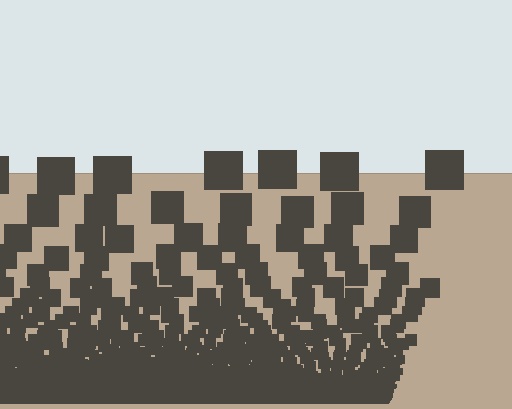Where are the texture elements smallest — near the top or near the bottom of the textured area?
Near the bottom.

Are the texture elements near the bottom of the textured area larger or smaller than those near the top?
Smaller. The gradient is inverted — elements near the bottom are smaller and denser.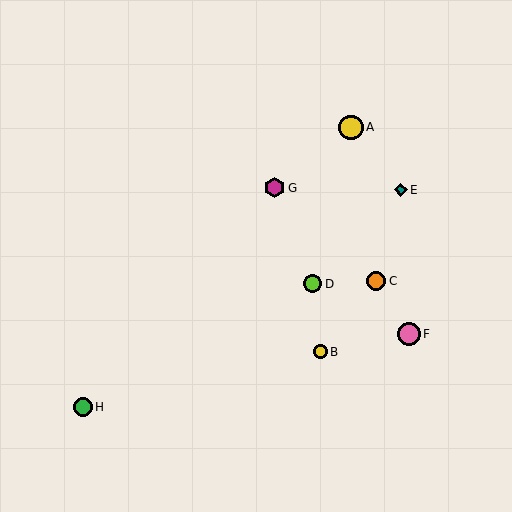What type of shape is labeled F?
Shape F is a pink circle.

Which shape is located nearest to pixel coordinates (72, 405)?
The green circle (labeled H) at (83, 407) is nearest to that location.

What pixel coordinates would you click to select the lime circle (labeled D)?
Click at (313, 284) to select the lime circle D.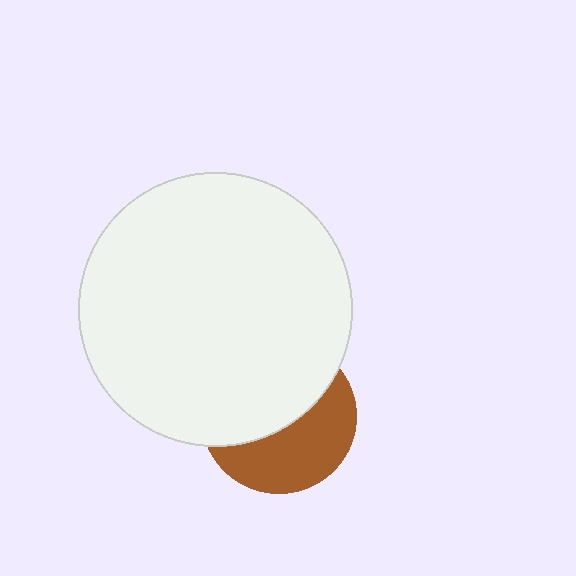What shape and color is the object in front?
The object in front is a white circle.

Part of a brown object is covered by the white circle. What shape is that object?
It is a circle.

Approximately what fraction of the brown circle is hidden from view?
Roughly 54% of the brown circle is hidden behind the white circle.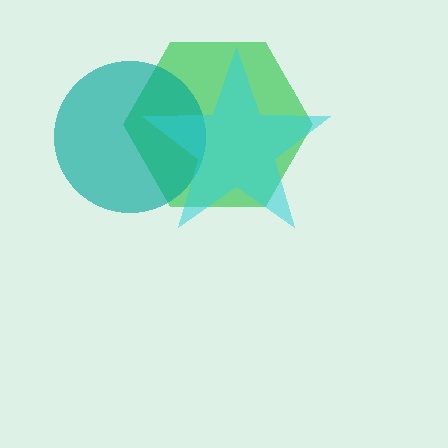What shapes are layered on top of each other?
The layered shapes are: a green hexagon, a teal circle, a cyan star.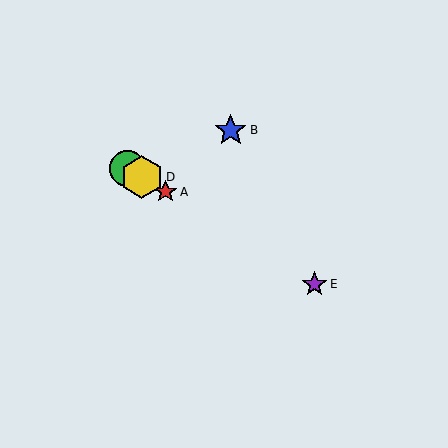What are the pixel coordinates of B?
Object B is at (231, 130).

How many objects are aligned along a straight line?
4 objects (A, C, D, E) are aligned along a straight line.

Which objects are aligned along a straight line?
Objects A, C, D, E are aligned along a straight line.